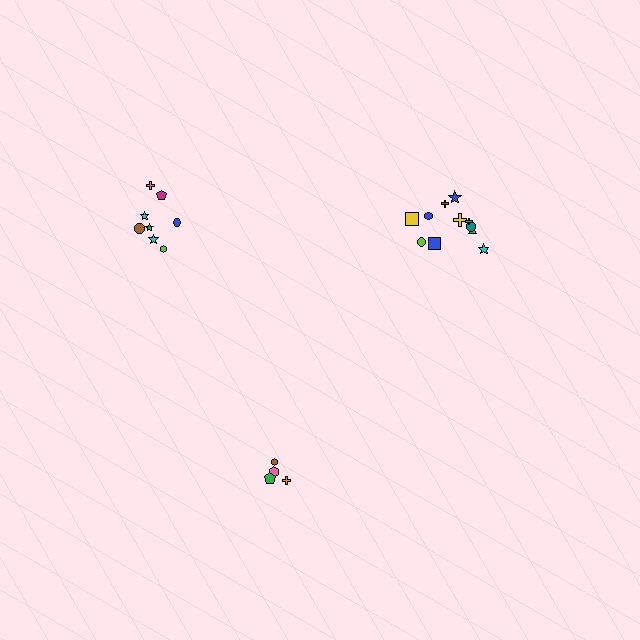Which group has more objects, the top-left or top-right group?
The top-right group.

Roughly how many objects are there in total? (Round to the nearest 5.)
Roughly 25 objects in total.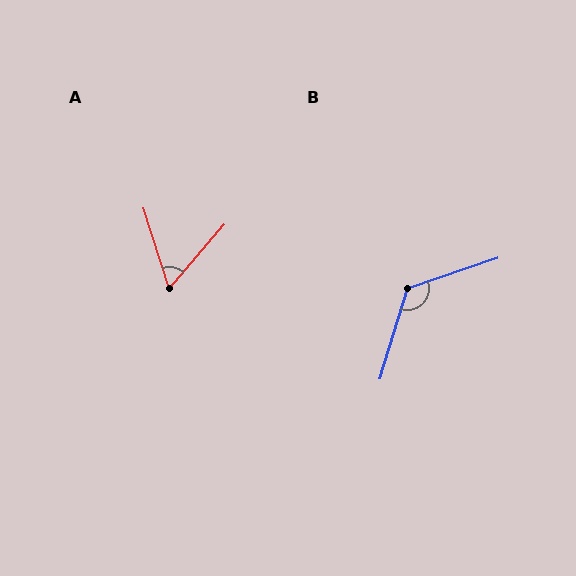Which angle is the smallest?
A, at approximately 58 degrees.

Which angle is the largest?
B, at approximately 125 degrees.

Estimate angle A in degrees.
Approximately 58 degrees.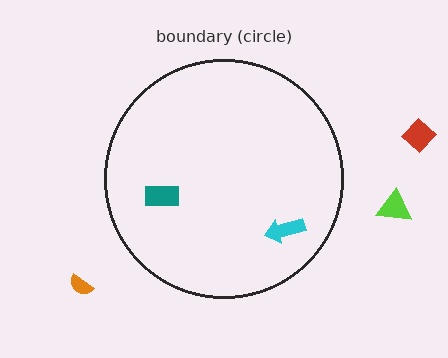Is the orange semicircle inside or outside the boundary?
Outside.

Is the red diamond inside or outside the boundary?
Outside.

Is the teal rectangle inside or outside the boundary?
Inside.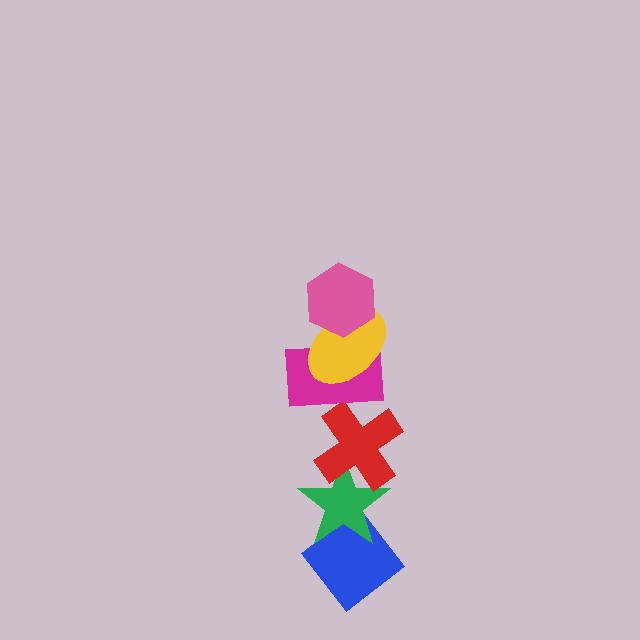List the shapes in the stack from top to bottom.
From top to bottom: the pink hexagon, the yellow ellipse, the magenta rectangle, the red cross, the green star, the blue diamond.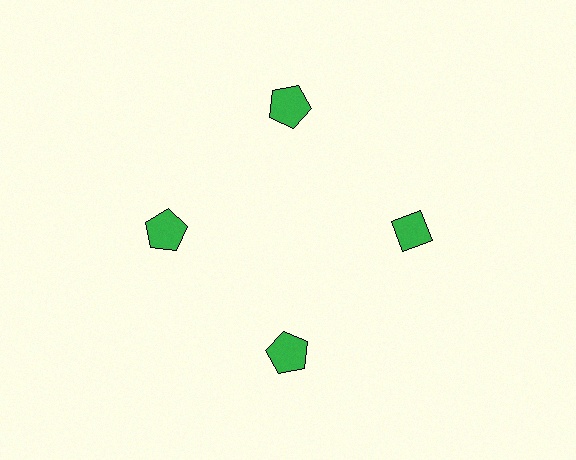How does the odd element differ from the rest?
It has a different shape: diamond instead of pentagon.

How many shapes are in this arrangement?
There are 4 shapes arranged in a ring pattern.